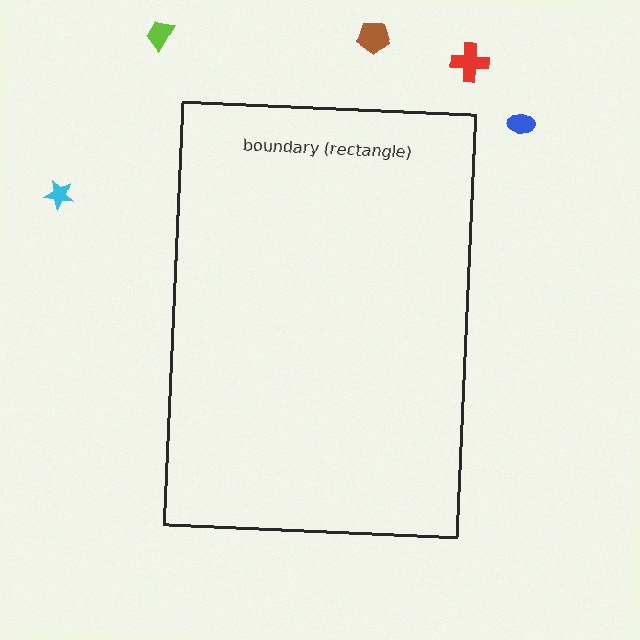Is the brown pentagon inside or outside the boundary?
Outside.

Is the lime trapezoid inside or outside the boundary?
Outside.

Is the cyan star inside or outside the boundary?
Outside.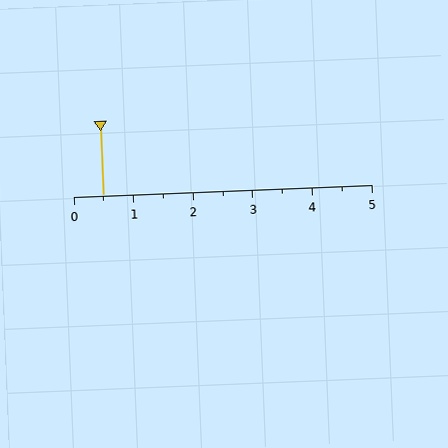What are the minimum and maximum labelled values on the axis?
The axis runs from 0 to 5.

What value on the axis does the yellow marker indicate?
The marker indicates approximately 0.5.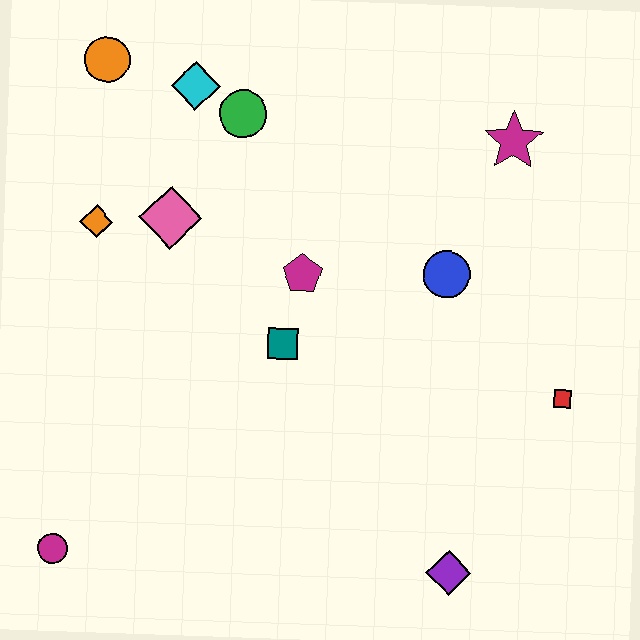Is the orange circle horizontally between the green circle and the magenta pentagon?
No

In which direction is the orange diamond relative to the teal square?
The orange diamond is to the left of the teal square.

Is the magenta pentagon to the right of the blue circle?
No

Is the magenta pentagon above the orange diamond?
No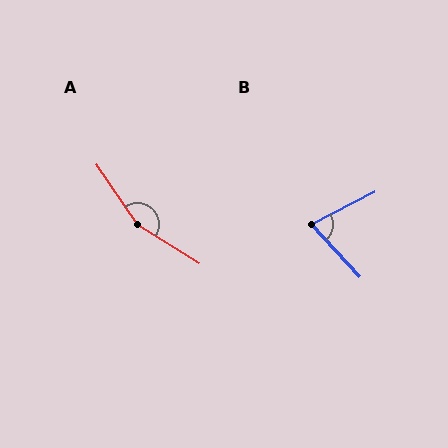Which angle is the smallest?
B, at approximately 74 degrees.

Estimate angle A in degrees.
Approximately 156 degrees.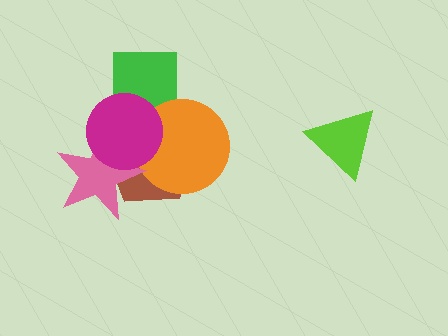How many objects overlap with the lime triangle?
0 objects overlap with the lime triangle.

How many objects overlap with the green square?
1 object overlaps with the green square.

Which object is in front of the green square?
The magenta circle is in front of the green square.